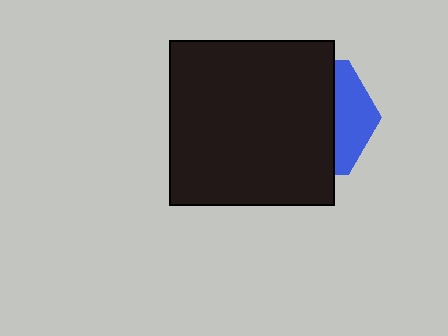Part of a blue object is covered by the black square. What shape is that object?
It is a hexagon.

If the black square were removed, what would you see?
You would see the complete blue hexagon.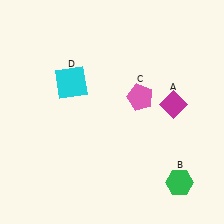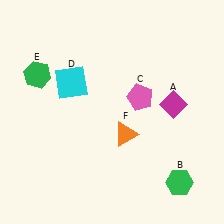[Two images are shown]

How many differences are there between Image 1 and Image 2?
There are 2 differences between the two images.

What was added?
A green hexagon (E), an orange triangle (F) were added in Image 2.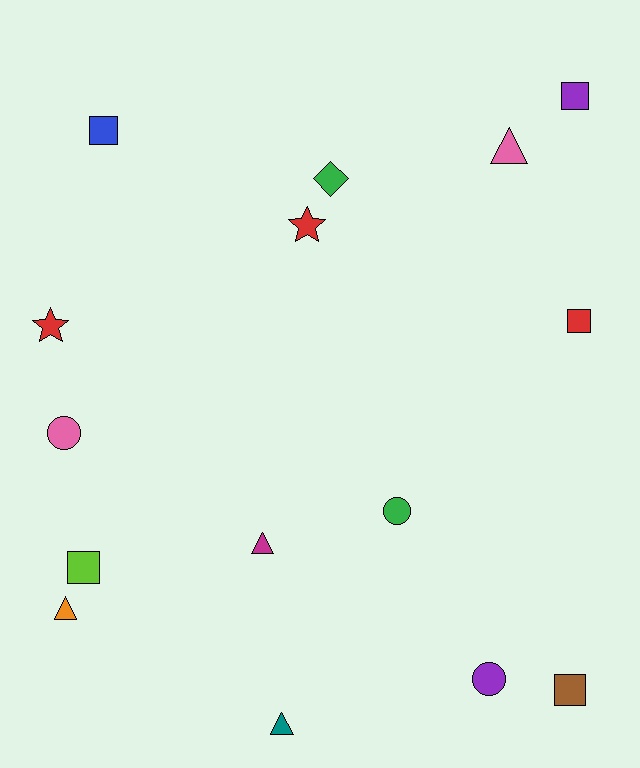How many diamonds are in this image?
There is 1 diamond.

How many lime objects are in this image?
There is 1 lime object.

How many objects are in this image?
There are 15 objects.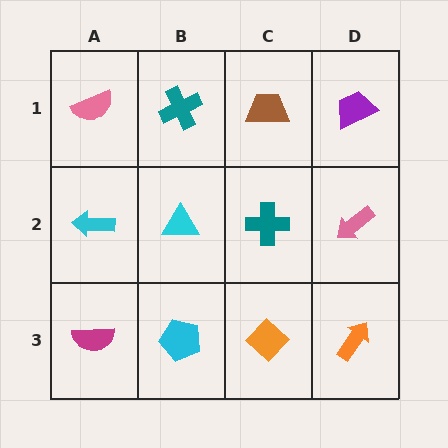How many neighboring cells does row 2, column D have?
3.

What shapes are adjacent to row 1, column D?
A pink arrow (row 2, column D), a brown trapezoid (row 1, column C).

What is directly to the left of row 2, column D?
A teal cross.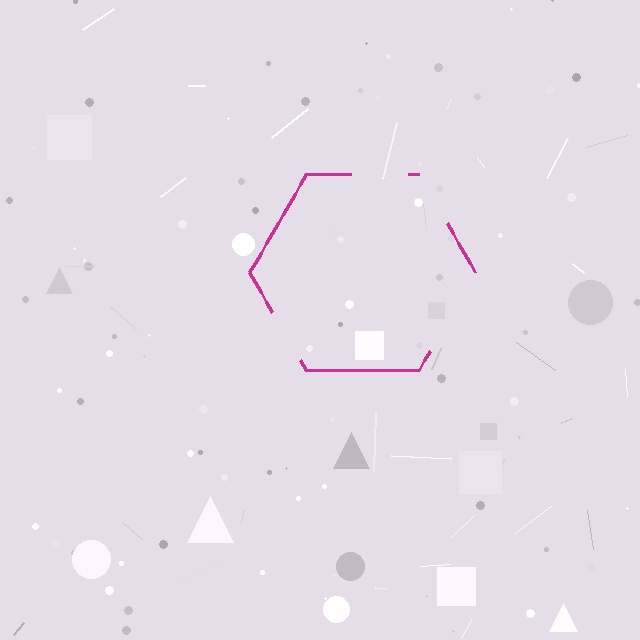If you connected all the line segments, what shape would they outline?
They would outline a hexagon.